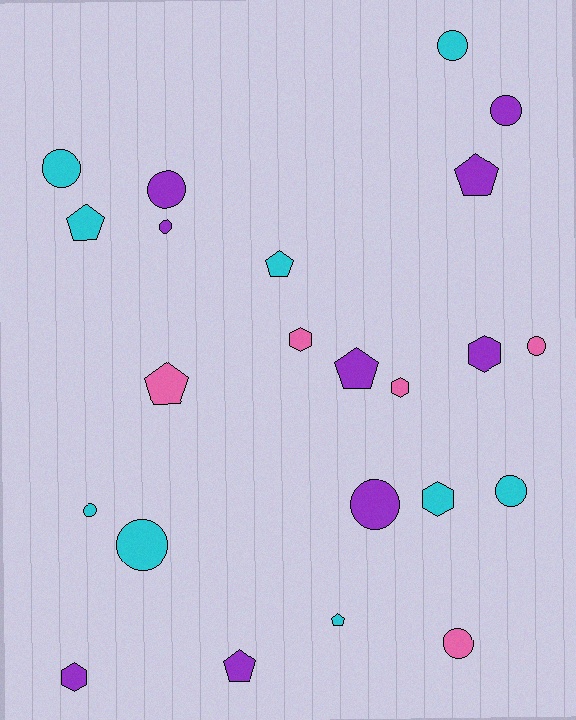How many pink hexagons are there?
There are 2 pink hexagons.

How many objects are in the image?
There are 23 objects.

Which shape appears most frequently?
Circle, with 11 objects.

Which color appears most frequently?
Purple, with 9 objects.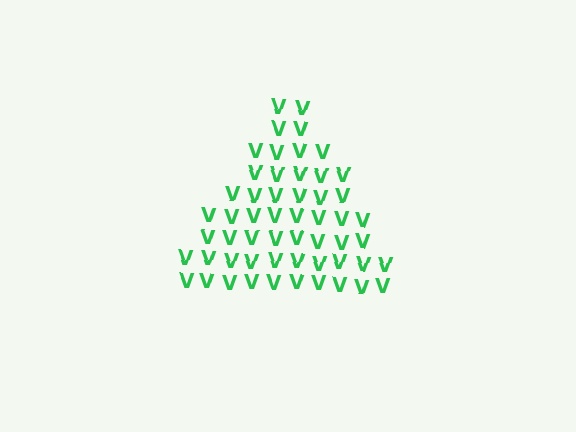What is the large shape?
The large shape is a triangle.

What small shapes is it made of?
It is made of small letter V's.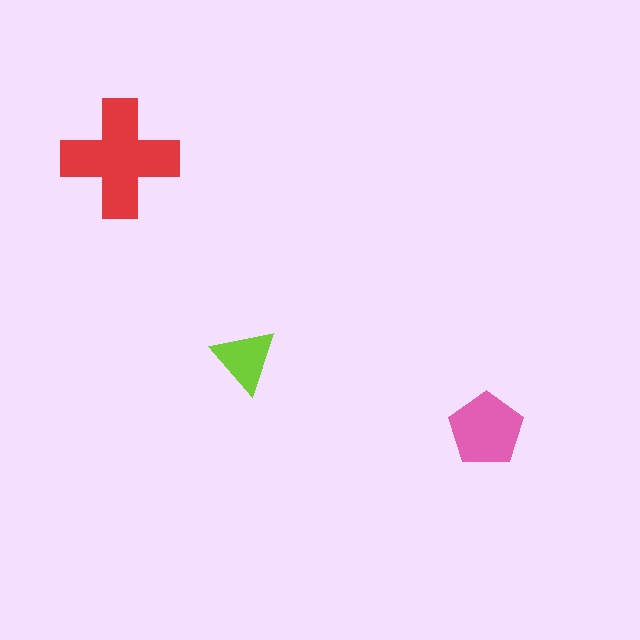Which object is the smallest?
The lime triangle.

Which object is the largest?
The red cross.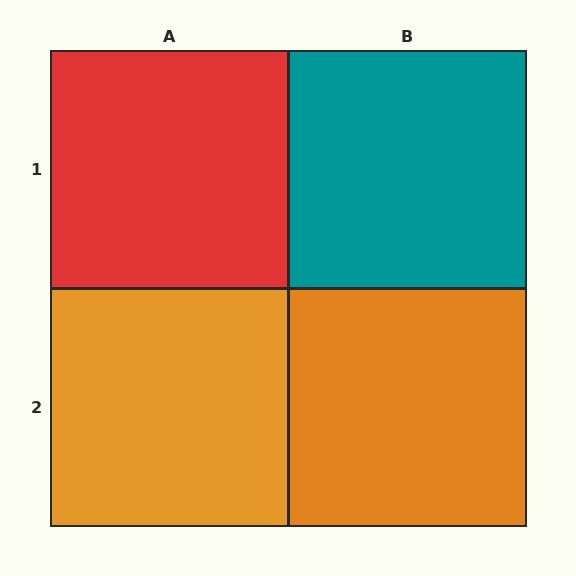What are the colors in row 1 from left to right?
Red, teal.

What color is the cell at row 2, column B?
Orange.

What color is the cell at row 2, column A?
Orange.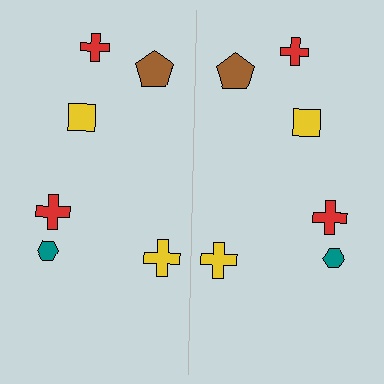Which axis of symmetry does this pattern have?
The pattern has a vertical axis of symmetry running through the center of the image.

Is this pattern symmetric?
Yes, this pattern has bilateral (reflection) symmetry.